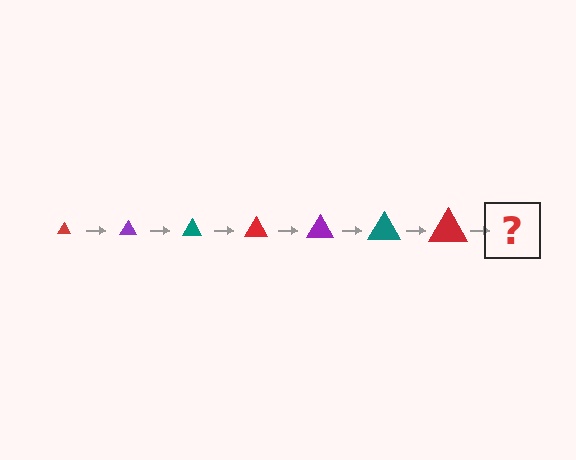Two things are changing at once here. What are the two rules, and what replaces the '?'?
The two rules are that the triangle grows larger each step and the color cycles through red, purple, and teal. The '?' should be a purple triangle, larger than the previous one.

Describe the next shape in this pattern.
It should be a purple triangle, larger than the previous one.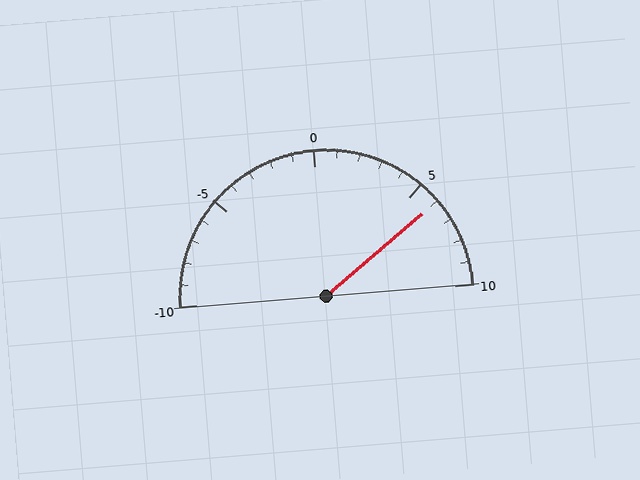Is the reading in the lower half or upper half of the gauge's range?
The reading is in the upper half of the range (-10 to 10).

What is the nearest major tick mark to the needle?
The nearest major tick mark is 5.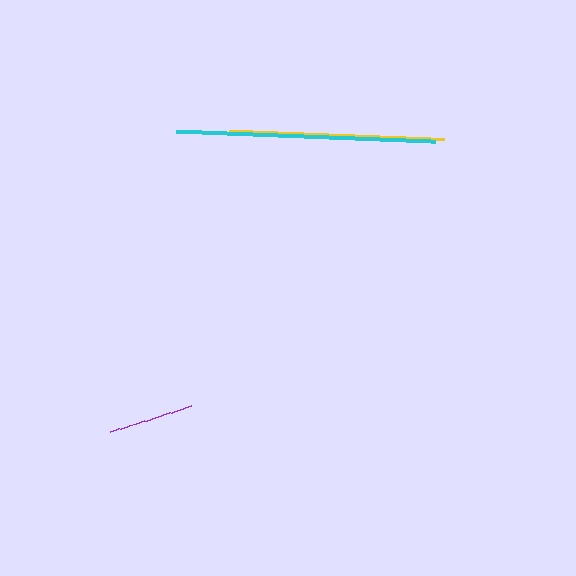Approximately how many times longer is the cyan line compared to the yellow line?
The cyan line is approximately 1.2 times the length of the yellow line.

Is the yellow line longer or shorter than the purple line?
The yellow line is longer than the purple line.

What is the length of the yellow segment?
The yellow segment is approximately 215 pixels long.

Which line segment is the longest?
The cyan line is the longest at approximately 259 pixels.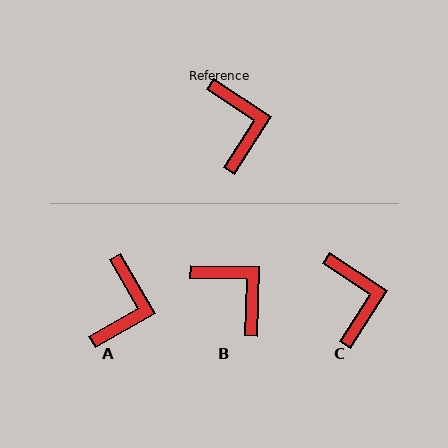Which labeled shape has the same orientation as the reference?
C.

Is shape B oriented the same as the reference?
No, it is off by about 32 degrees.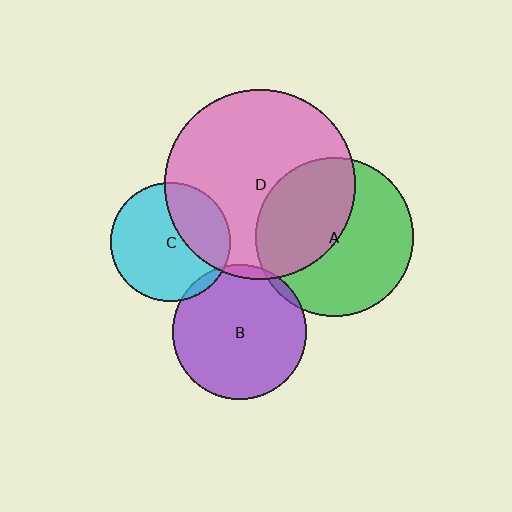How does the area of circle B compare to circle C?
Approximately 1.3 times.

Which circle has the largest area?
Circle D (pink).